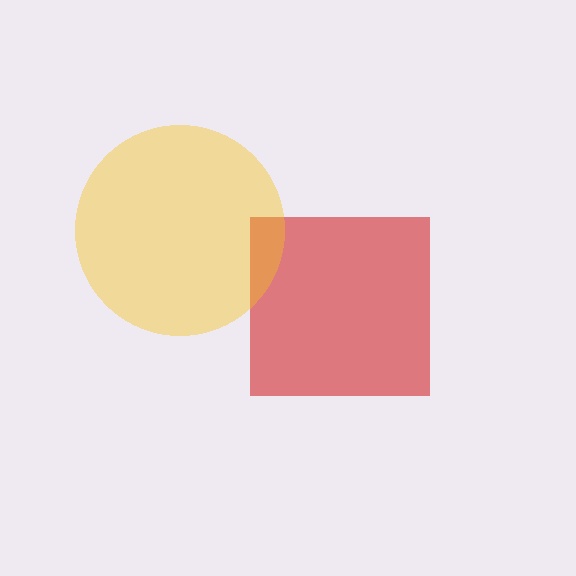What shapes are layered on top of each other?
The layered shapes are: a red square, a yellow circle.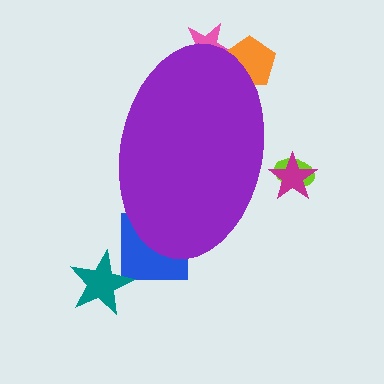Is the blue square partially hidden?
Yes, the blue square is partially hidden behind the purple ellipse.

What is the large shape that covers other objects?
A purple ellipse.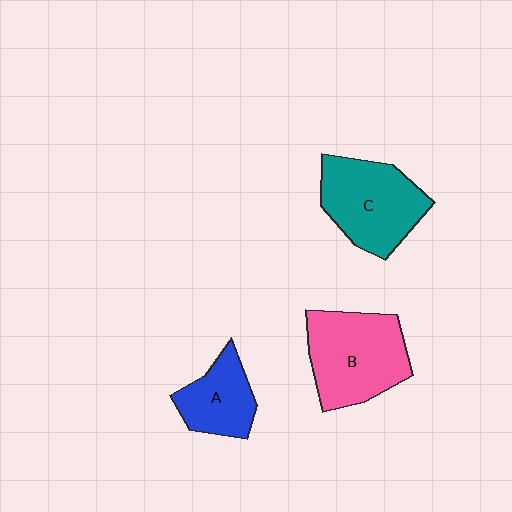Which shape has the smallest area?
Shape A (blue).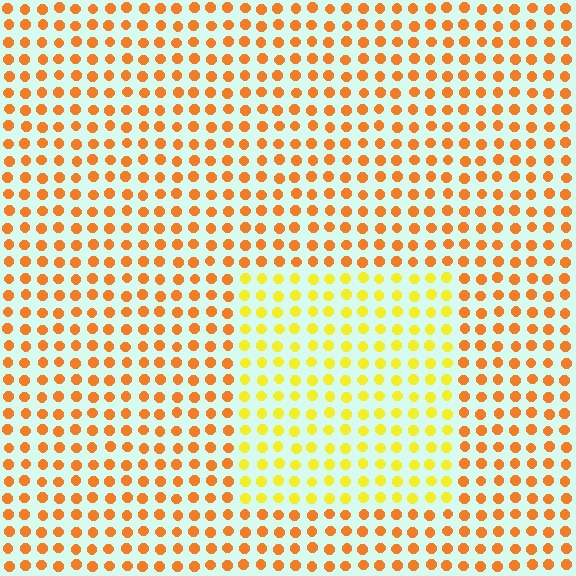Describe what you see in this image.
The image is filled with small orange elements in a uniform arrangement. A rectangle-shaped region is visible where the elements are tinted to a slightly different hue, forming a subtle color boundary.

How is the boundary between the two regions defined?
The boundary is defined purely by a slight shift in hue (about 34 degrees). Spacing, size, and orientation are identical on both sides.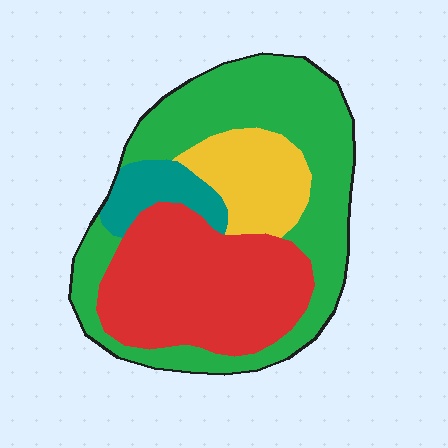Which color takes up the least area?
Teal, at roughly 10%.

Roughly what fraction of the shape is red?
Red covers around 35% of the shape.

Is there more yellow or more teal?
Yellow.